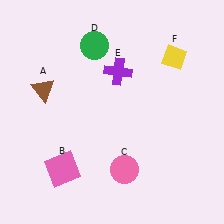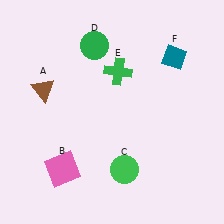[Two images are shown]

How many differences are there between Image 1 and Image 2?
There are 3 differences between the two images.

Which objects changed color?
C changed from pink to green. E changed from purple to green. F changed from yellow to teal.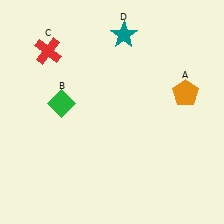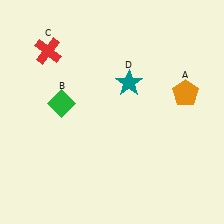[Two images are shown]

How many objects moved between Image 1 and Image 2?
1 object moved between the two images.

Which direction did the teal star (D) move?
The teal star (D) moved down.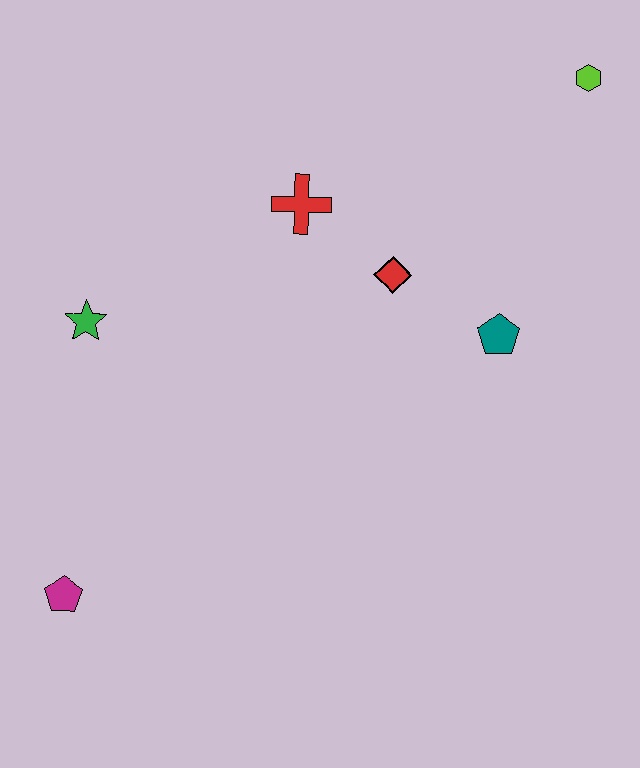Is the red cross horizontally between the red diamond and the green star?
Yes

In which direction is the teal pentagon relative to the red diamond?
The teal pentagon is to the right of the red diamond.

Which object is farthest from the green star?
The lime hexagon is farthest from the green star.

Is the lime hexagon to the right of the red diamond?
Yes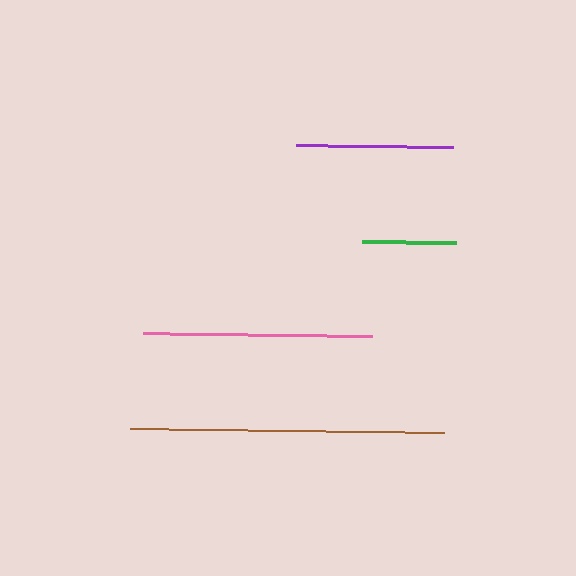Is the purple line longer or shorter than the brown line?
The brown line is longer than the purple line.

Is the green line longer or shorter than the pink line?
The pink line is longer than the green line.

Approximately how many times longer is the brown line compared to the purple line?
The brown line is approximately 2.0 times the length of the purple line.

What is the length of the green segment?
The green segment is approximately 93 pixels long.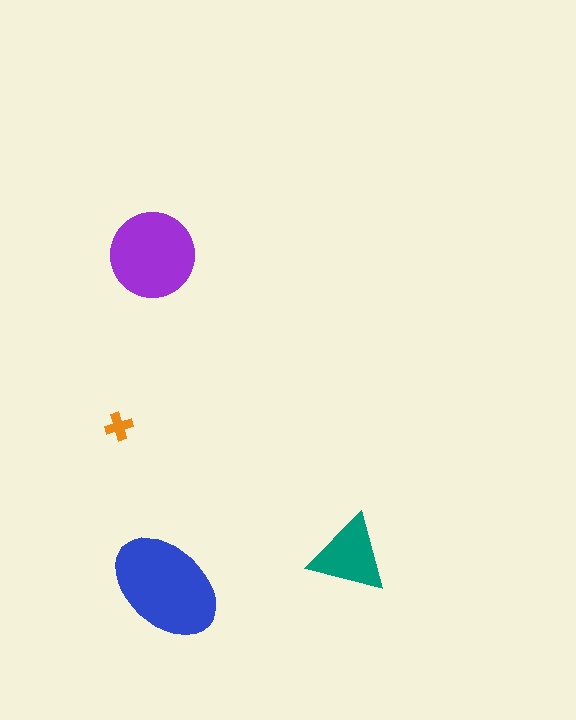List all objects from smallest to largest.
The orange cross, the teal triangle, the purple circle, the blue ellipse.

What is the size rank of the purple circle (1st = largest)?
2nd.